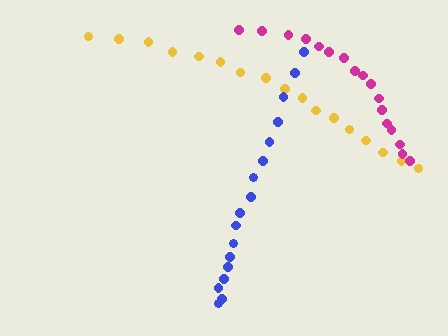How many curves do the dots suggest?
There are 3 distinct paths.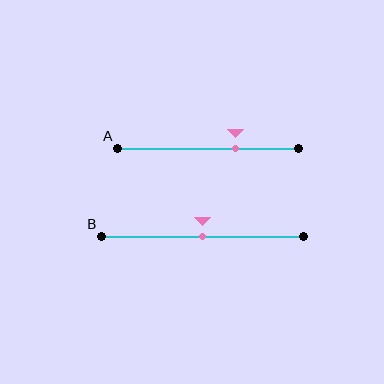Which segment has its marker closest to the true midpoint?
Segment B has its marker closest to the true midpoint.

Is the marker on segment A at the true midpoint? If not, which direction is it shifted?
No, the marker on segment A is shifted to the right by about 15% of the segment length.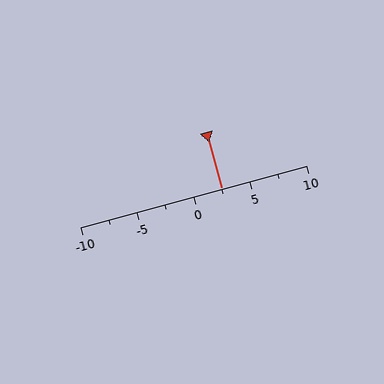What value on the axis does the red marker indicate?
The marker indicates approximately 2.5.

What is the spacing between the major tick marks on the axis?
The major ticks are spaced 5 apart.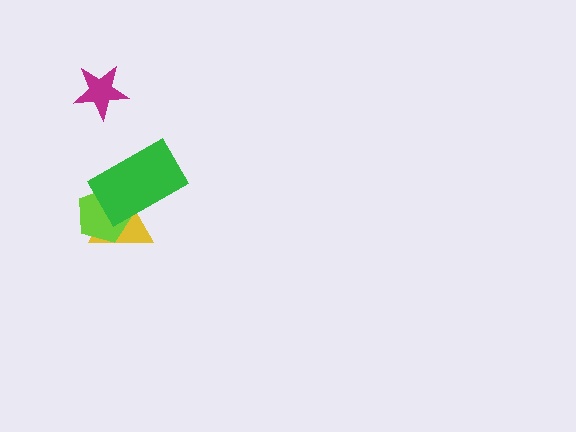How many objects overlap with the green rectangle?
2 objects overlap with the green rectangle.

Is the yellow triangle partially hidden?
Yes, it is partially covered by another shape.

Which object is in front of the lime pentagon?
The green rectangle is in front of the lime pentagon.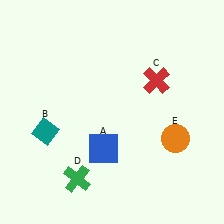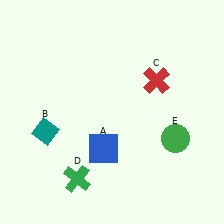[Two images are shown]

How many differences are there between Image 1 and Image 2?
There is 1 difference between the two images.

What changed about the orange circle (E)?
In Image 1, E is orange. In Image 2, it changed to green.